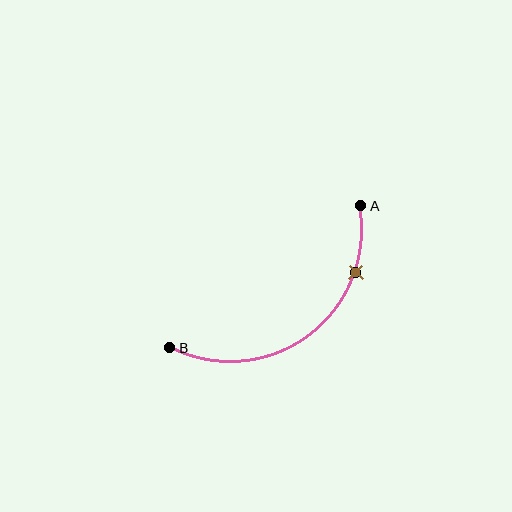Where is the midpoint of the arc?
The arc midpoint is the point on the curve farthest from the straight line joining A and B. It sits below and to the right of that line.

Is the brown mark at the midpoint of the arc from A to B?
No. The brown mark lies on the arc but is closer to endpoint A. The arc midpoint would be at the point on the curve equidistant along the arc from both A and B.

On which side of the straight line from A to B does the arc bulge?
The arc bulges below and to the right of the straight line connecting A and B.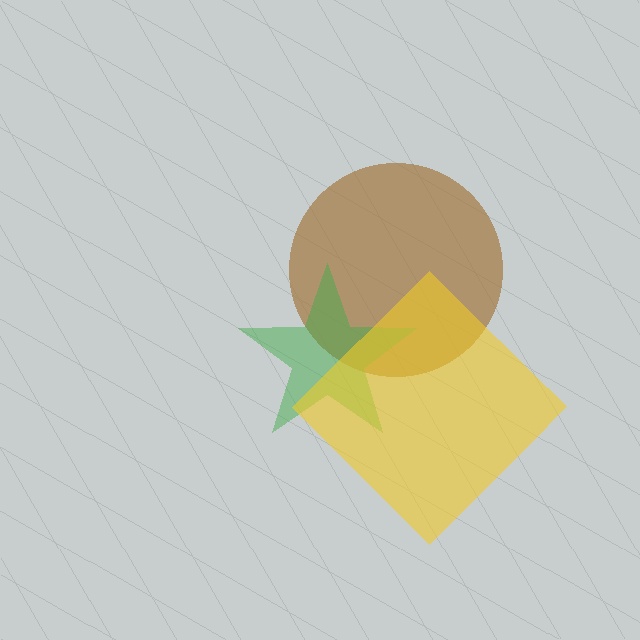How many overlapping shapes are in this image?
There are 3 overlapping shapes in the image.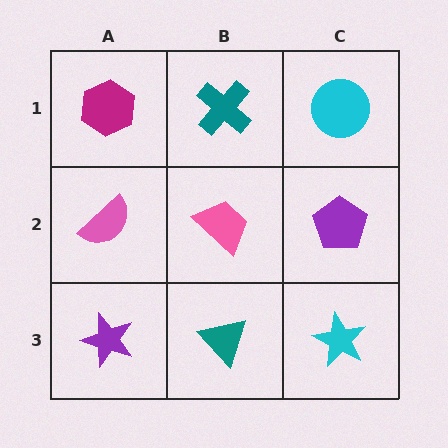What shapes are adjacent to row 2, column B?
A teal cross (row 1, column B), a teal triangle (row 3, column B), a pink semicircle (row 2, column A), a purple pentagon (row 2, column C).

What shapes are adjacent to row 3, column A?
A pink semicircle (row 2, column A), a teal triangle (row 3, column B).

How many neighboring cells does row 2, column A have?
3.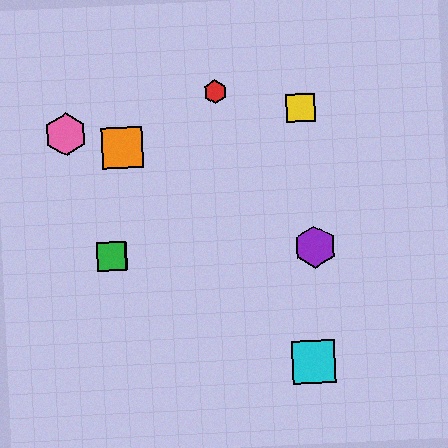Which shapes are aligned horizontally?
The blue square, the green square, the purple hexagon are aligned horizontally.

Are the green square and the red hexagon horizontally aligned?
No, the green square is at y≈257 and the red hexagon is at y≈92.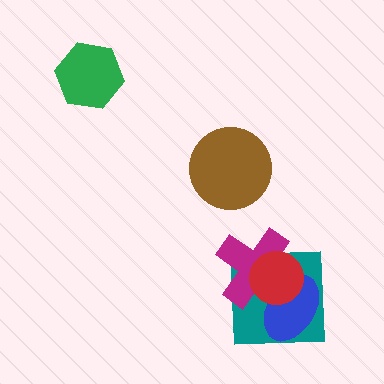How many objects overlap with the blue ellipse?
3 objects overlap with the blue ellipse.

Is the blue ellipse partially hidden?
Yes, it is partially covered by another shape.